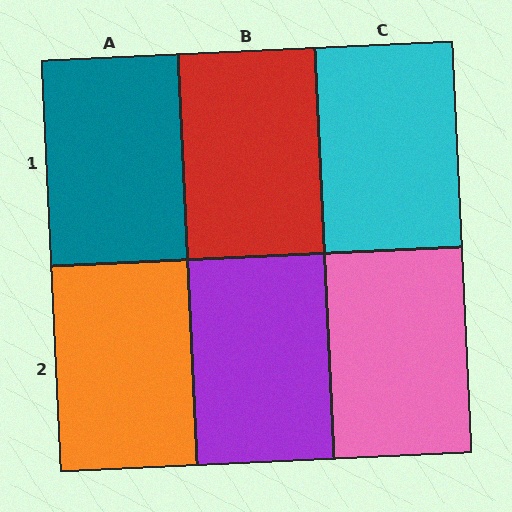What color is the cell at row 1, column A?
Teal.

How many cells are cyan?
1 cell is cyan.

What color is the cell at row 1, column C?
Cyan.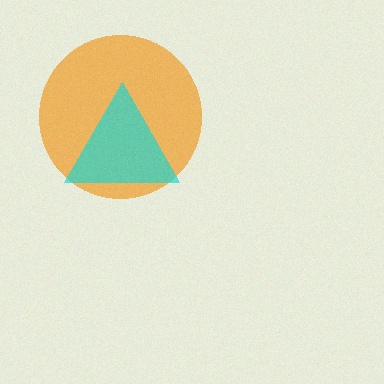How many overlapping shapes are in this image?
There are 2 overlapping shapes in the image.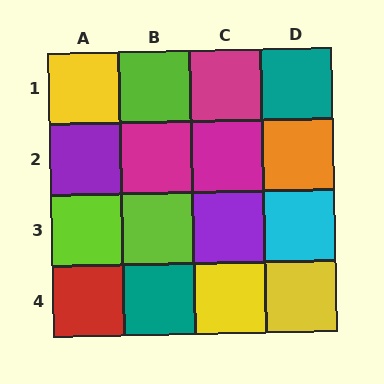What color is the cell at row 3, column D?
Cyan.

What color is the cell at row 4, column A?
Red.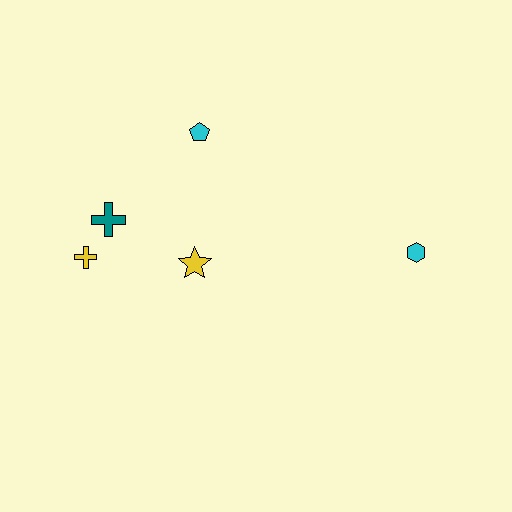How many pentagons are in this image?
There is 1 pentagon.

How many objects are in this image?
There are 5 objects.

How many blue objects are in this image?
There are no blue objects.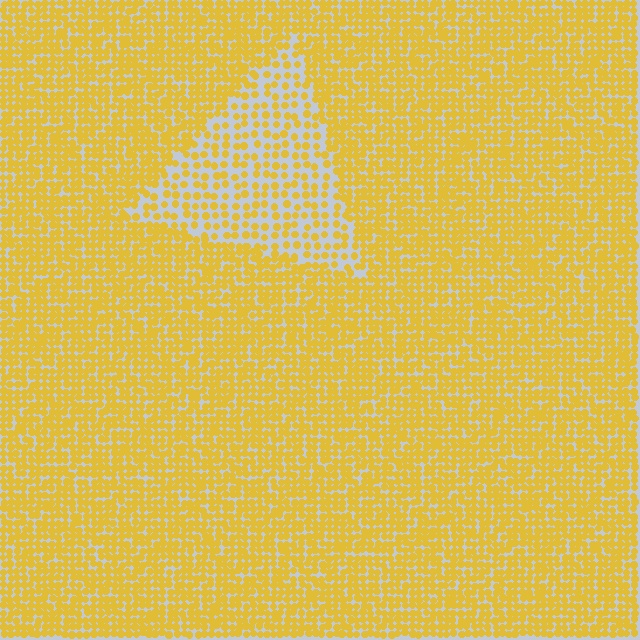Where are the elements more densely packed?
The elements are more densely packed outside the triangle boundary.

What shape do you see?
I see a triangle.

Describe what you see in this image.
The image contains small yellow elements arranged at two different densities. A triangle-shaped region is visible where the elements are less densely packed than the surrounding area.